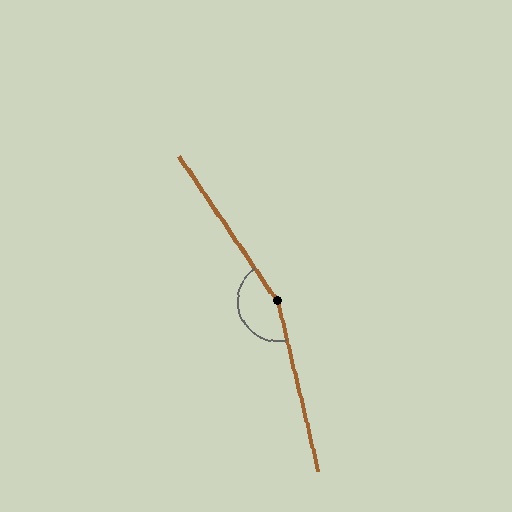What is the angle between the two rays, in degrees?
Approximately 159 degrees.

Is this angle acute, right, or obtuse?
It is obtuse.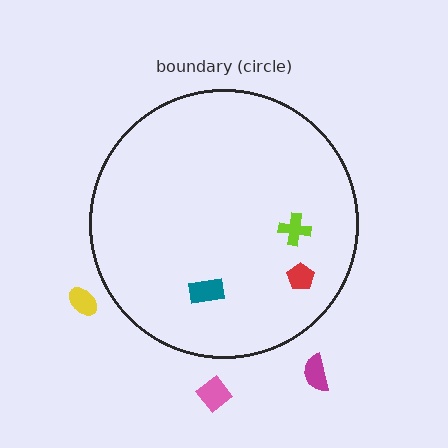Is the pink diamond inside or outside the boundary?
Outside.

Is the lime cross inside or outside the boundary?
Inside.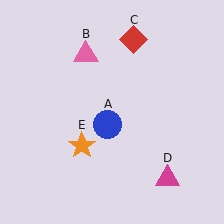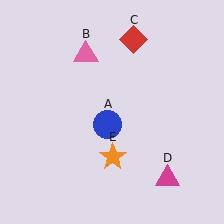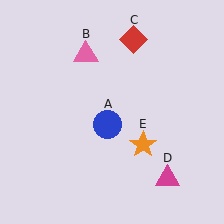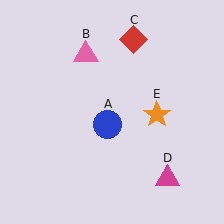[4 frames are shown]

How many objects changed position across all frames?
1 object changed position: orange star (object E).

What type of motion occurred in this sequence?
The orange star (object E) rotated counterclockwise around the center of the scene.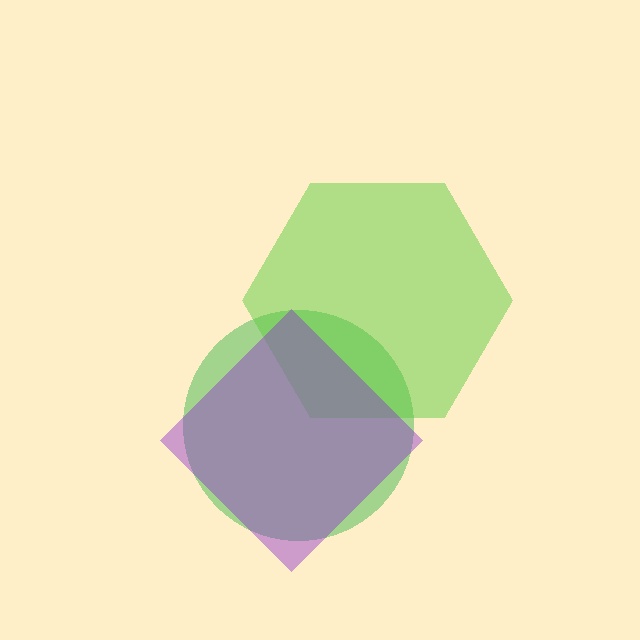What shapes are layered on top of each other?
The layered shapes are: a green circle, a lime hexagon, a purple diamond.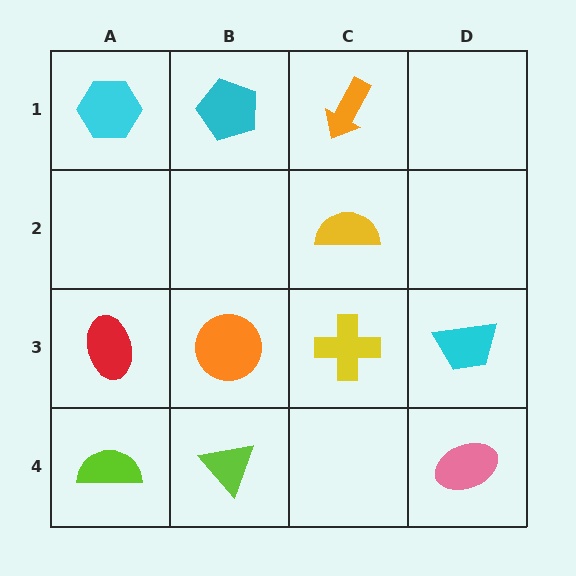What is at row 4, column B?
A lime triangle.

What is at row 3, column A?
A red ellipse.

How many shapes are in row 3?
4 shapes.